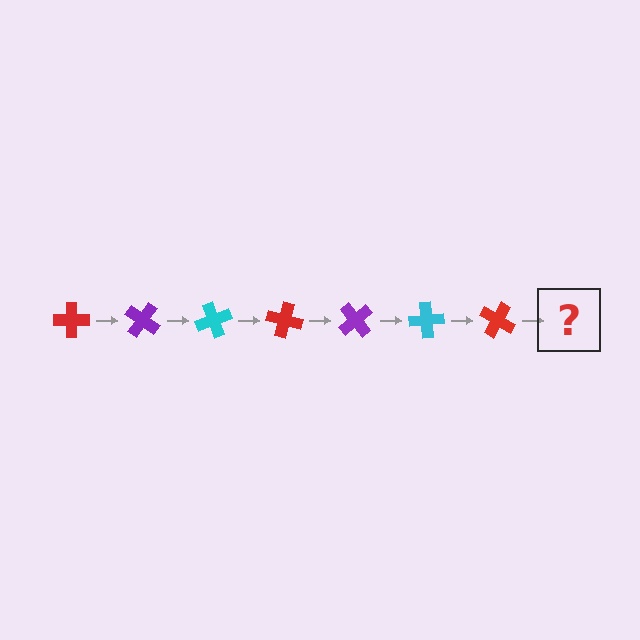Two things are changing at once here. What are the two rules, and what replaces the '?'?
The two rules are that it rotates 35 degrees each step and the color cycles through red, purple, and cyan. The '?' should be a purple cross, rotated 245 degrees from the start.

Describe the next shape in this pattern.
It should be a purple cross, rotated 245 degrees from the start.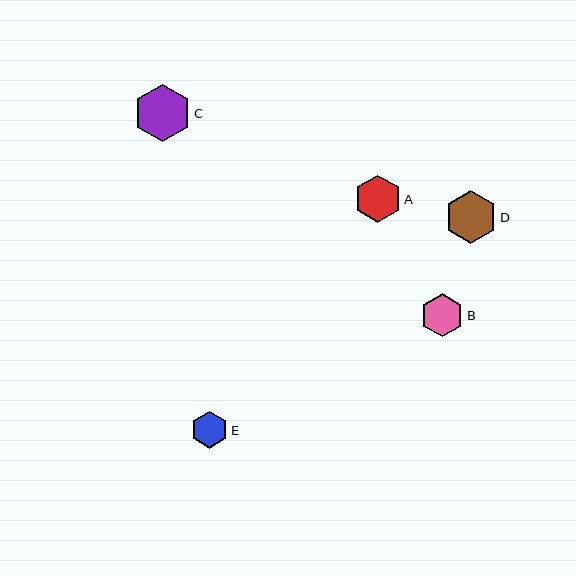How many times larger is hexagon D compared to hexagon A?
Hexagon D is approximately 1.1 times the size of hexagon A.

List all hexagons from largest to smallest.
From largest to smallest: C, D, A, B, E.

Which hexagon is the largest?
Hexagon C is the largest with a size of approximately 57 pixels.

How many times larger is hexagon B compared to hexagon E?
Hexagon B is approximately 1.2 times the size of hexagon E.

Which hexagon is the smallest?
Hexagon E is the smallest with a size of approximately 37 pixels.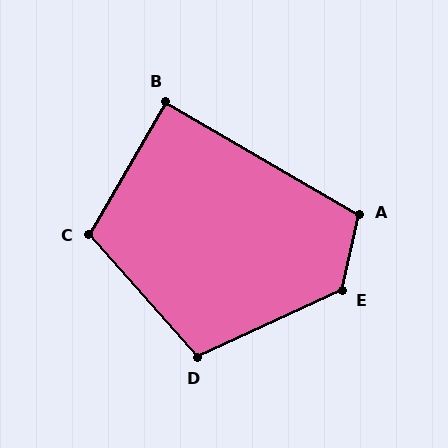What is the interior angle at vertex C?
Approximately 108 degrees (obtuse).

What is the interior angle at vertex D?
Approximately 107 degrees (obtuse).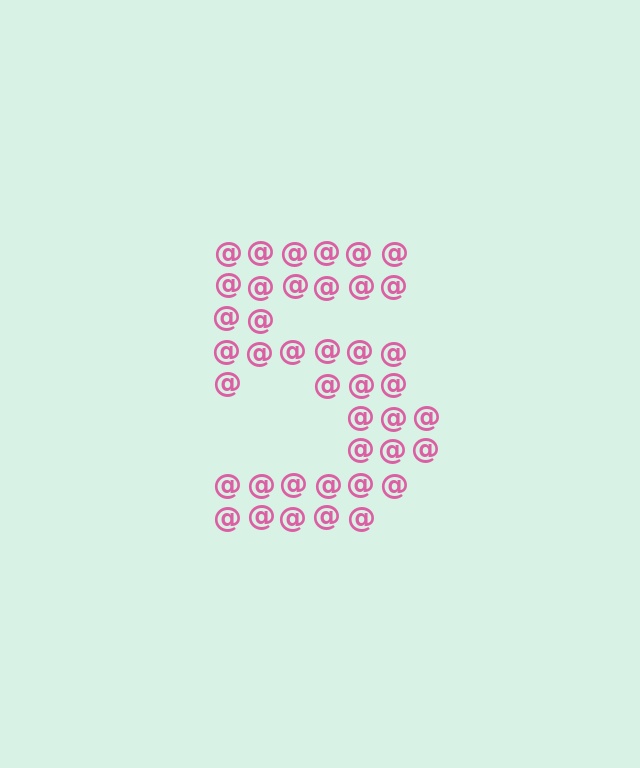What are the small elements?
The small elements are at signs.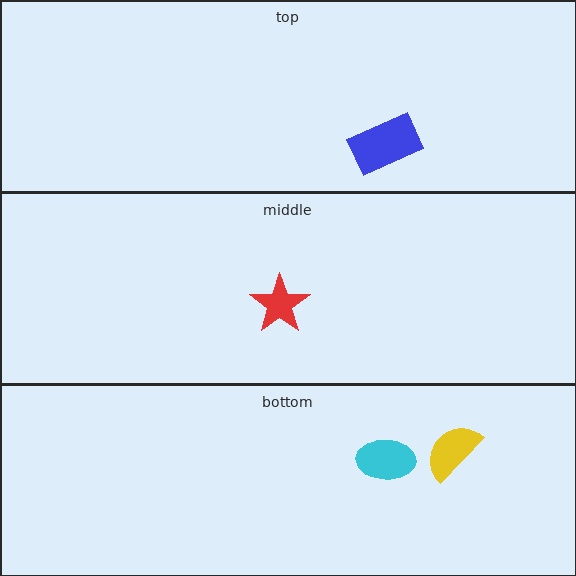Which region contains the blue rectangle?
The top region.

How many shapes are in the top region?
1.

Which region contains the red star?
The middle region.